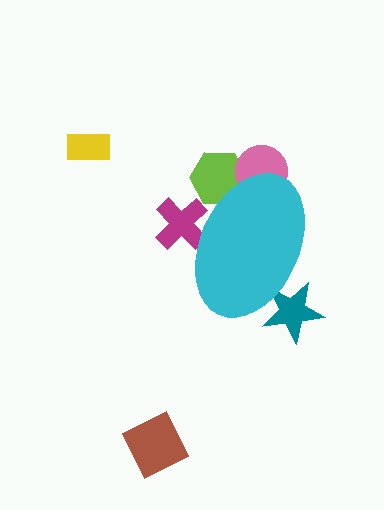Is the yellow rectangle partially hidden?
No, the yellow rectangle is fully visible.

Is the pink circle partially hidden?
Yes, the pink circle is partially hidden behind the cyan ellipse.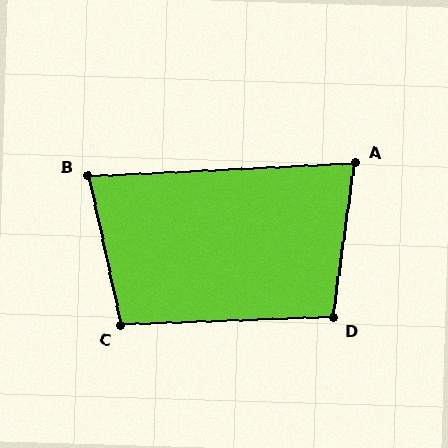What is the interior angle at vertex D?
Approximately 100 degrees (obtuse).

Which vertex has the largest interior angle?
C, at approximately 100 degrees.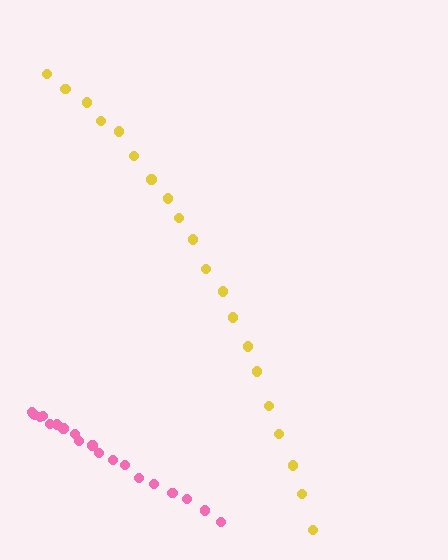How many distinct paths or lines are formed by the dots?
There are 2 distinct paths.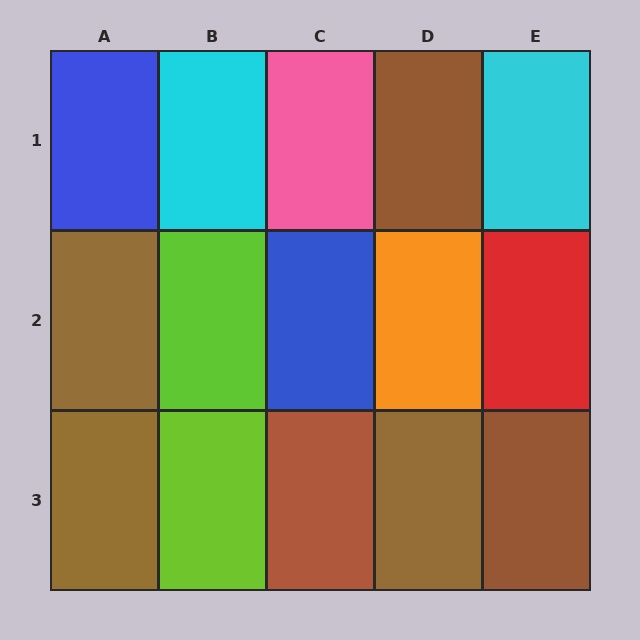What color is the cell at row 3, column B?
Lime.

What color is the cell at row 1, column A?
Blue.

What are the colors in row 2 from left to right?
Brown, lime, blue, orange, red.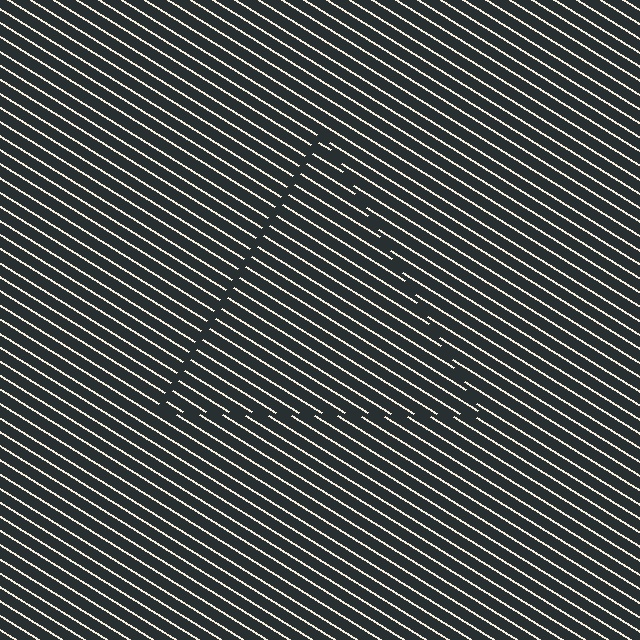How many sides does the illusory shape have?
3 sides — the line-ends trace a triangle.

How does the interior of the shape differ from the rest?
The interior of the shape contains the same grating, shifted by half a period — the contour is defined by the phase discontinuity where line-ends from the inner and outer gratings abut.